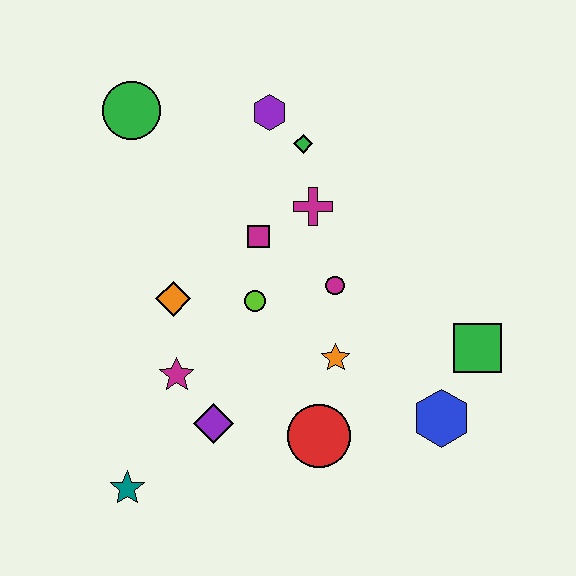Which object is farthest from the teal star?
The purple hexagon is farthest from the teal star.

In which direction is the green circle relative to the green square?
The green circle is to the left of the green square.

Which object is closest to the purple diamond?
The magenta star is closest to the purple diamond.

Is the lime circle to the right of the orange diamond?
Yes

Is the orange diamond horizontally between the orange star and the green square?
No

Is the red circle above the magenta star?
No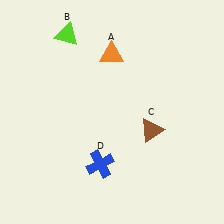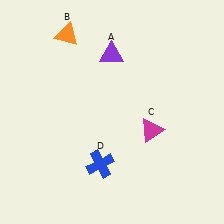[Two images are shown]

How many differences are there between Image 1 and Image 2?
There are 3 differences between the two images.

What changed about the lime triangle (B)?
In Image 1, B is lime. In Image 2, it changed to orange.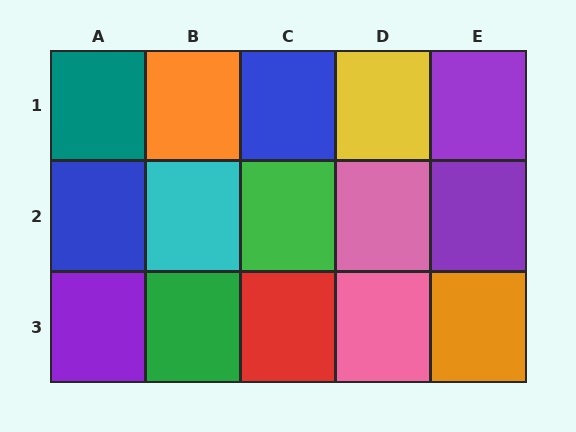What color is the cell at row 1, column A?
Teal.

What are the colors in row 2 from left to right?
Blue, cyan, green, pink, purple.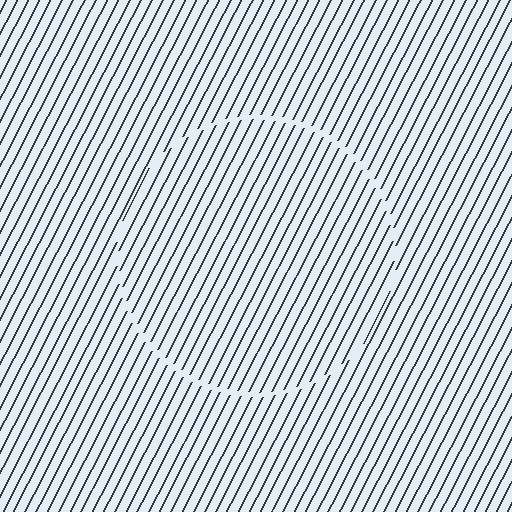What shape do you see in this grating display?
An illusory circle. The interior of the shape contains the same grating, shifted by half a period — the contour is defined by the phase discontinuity where line-ends from the inner and outer gratings abut.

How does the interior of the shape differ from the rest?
The interior of the shape contains the same grating, shifted by half a period — the contour is defined by the phase discontinuity where line-ends from the inner and outer gratings abut.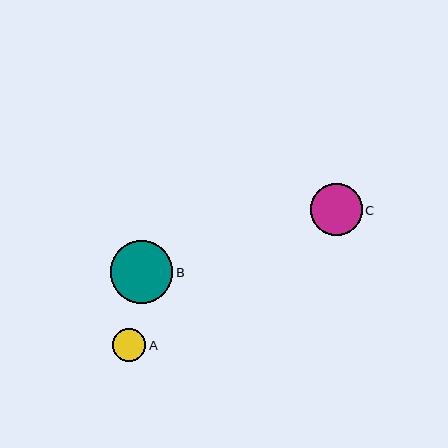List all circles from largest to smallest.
From largest to smallest: B, C, A.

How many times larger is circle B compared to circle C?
Circle B is approximately 1.2 times the size of circle C.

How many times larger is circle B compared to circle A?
Circle B is approximately 1.9 times the size of circle A.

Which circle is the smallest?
Circle A is the smallest with a size of approximately 33 pixels.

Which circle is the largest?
Circle B is the largest with a size of approximately 62 pixels.